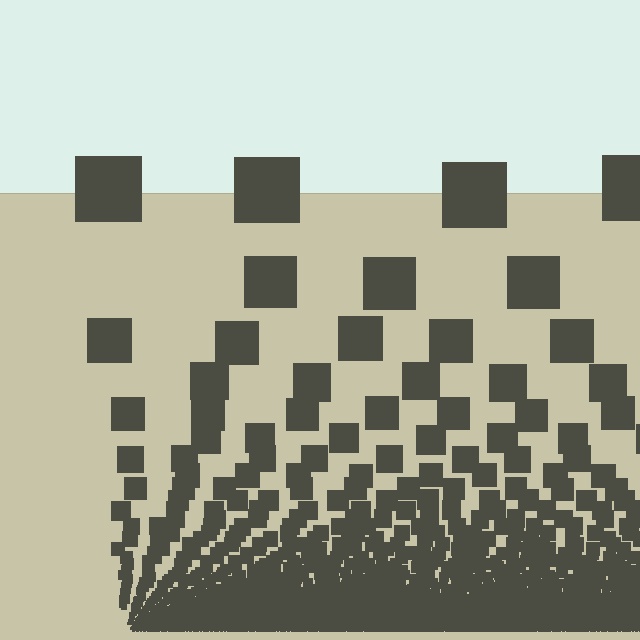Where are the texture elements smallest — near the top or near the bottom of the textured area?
Near the bottom.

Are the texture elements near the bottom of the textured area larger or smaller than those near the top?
Smaller. The gradient is inverted — elements near the bottom are smaller and denser.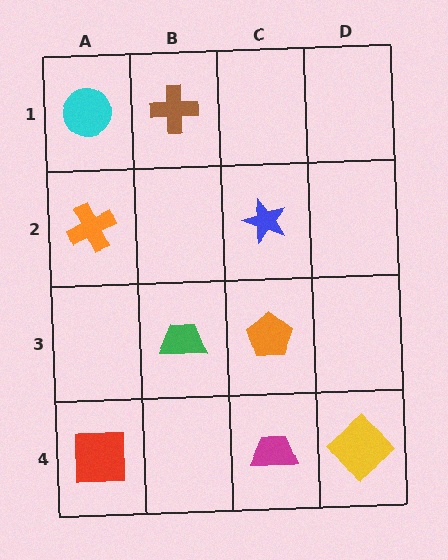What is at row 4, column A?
A red square.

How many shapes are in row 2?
2 shapes.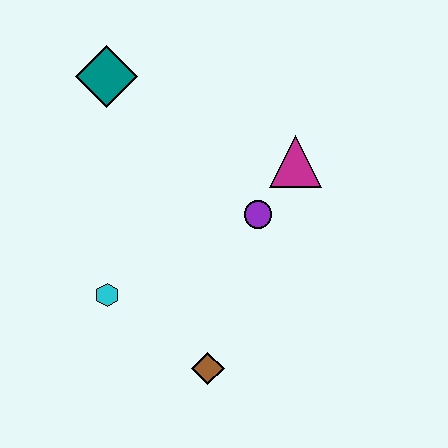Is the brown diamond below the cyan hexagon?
Yes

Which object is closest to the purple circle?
The magenta triangle is closest to the purple circle.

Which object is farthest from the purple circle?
The teal diamond is farthest from the purple circle.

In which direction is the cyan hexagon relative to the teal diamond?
The cyan hexagon is below the teal diamond.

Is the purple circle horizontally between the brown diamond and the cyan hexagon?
No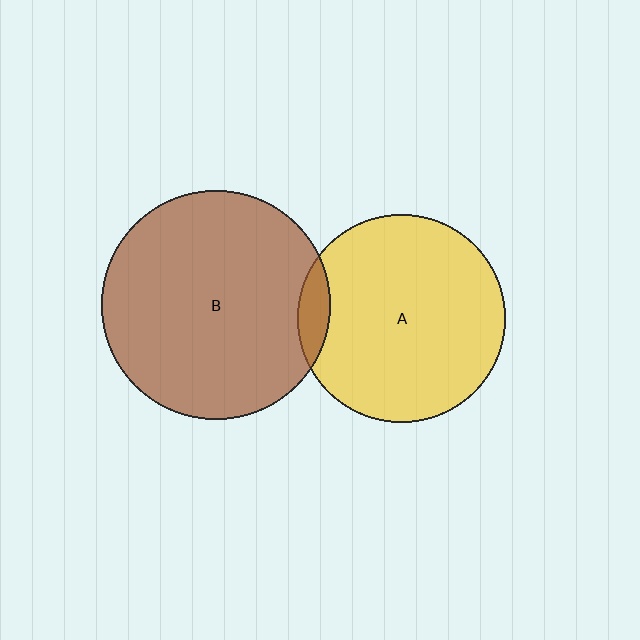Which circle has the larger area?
Circle B (brown).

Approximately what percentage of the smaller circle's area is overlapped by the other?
Approximately 5%.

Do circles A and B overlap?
Yes.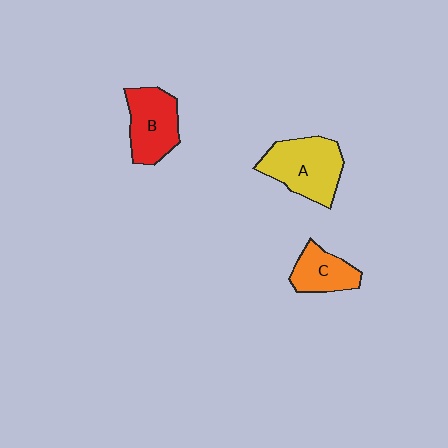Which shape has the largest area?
Shape A (yellow).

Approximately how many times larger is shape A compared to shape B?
Approximately 1.2 times.